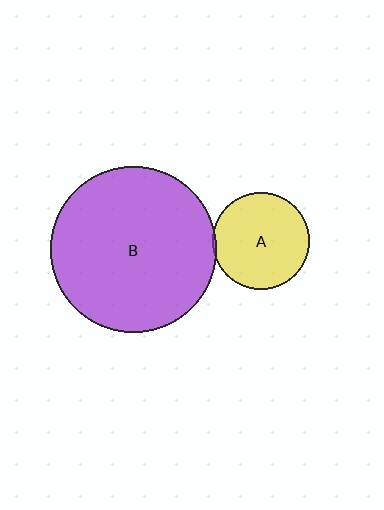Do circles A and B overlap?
Yes.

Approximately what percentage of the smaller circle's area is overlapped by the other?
Approximately 5%.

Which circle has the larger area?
Circle B (purple).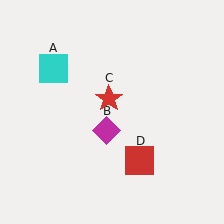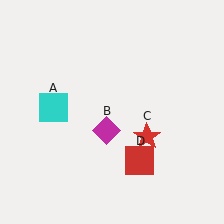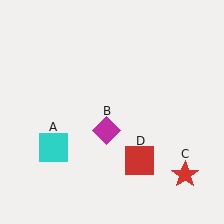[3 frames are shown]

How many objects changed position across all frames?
2 objects changed position: cyan square (object A), red star (object C).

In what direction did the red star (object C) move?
The red star (object C) moved down and to the right.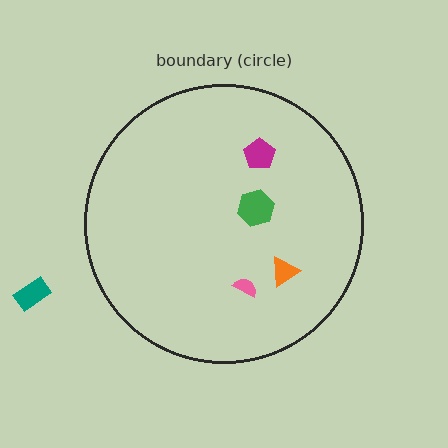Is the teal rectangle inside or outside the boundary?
Outside.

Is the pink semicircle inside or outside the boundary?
Inside.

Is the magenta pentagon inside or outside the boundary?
Inside.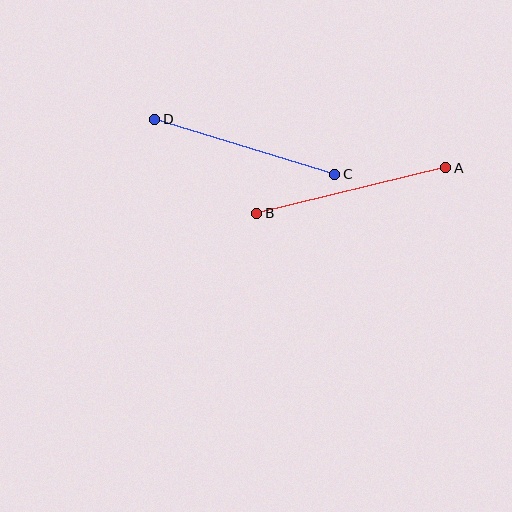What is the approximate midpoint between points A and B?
The midpoint is at approximately (351, 191) pixels.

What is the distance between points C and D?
The distance is approximately 189 pixels.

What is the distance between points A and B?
The distance is approximately 195 pixels.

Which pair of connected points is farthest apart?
Points A and B are farthest apart.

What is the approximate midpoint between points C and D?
The midpoint is at approximately (245, 147) pixels.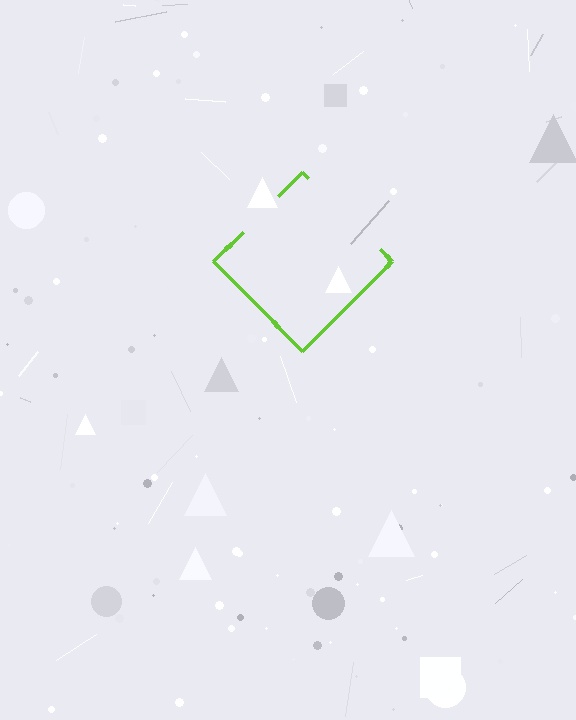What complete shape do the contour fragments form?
The contour fragments form a diamond.